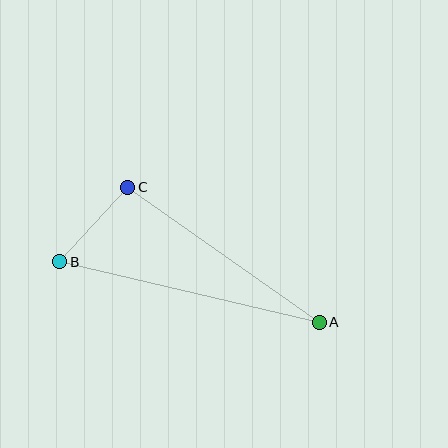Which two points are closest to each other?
Points B and C are closest to each other.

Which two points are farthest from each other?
Points A and B are farthest from each other.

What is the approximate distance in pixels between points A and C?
The distance between A and C is approximately 234 pixels.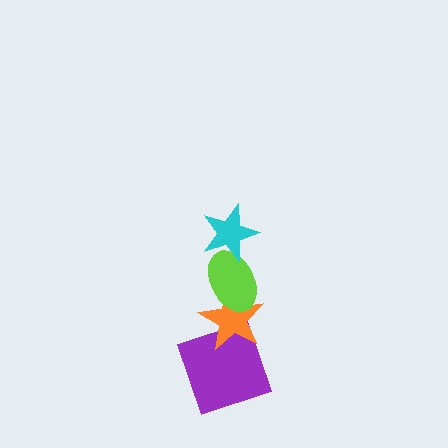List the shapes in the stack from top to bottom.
From top to bottom: the cyan star, the lime ellipse, the orange star, the purple square.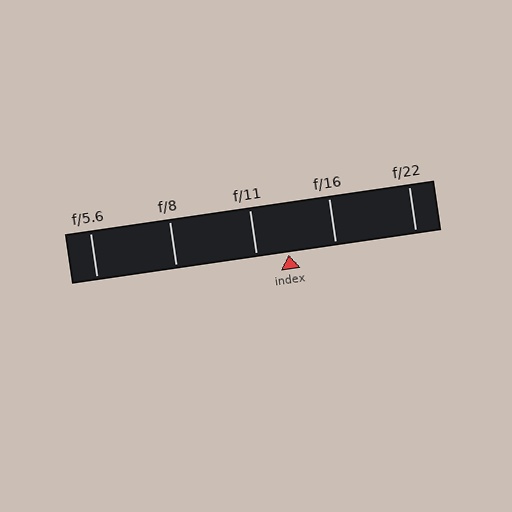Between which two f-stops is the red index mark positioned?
The index mark is between f/11 and f/16.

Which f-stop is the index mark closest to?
The index mark is closest to f/11.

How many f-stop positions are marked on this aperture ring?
There are 5 f-stop positions marked.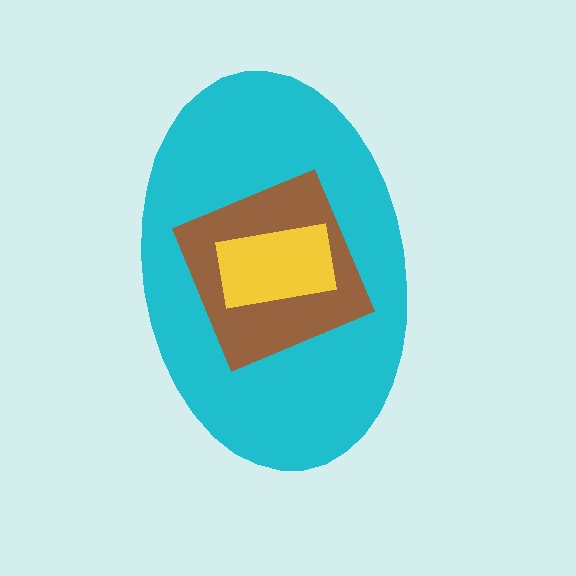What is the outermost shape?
The cyan ellipse.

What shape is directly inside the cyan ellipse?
The brown diamond.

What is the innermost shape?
The yellow rectangle.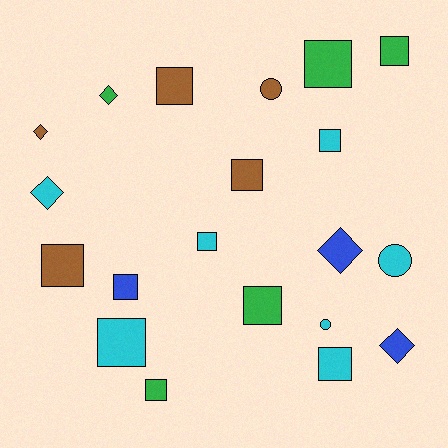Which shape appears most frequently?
Square, with 12 objects.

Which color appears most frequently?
Cyan, with 7 objects.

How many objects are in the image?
There are 20 objects.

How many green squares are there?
There are 4 green squares.